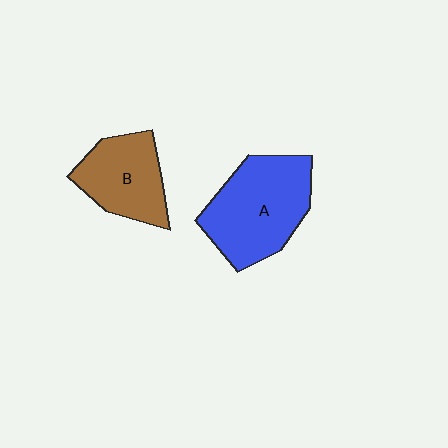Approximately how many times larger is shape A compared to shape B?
Approximately 1.4 times.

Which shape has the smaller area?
Shape B (brown).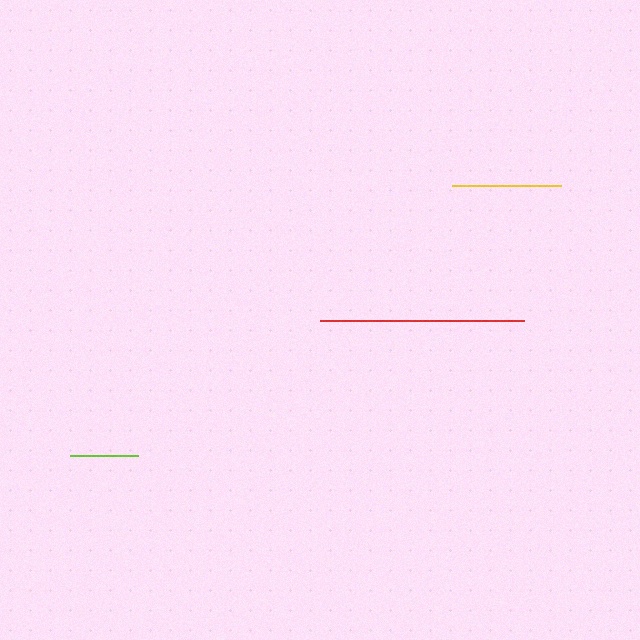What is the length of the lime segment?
The lime segment is approximately 68 pixels long.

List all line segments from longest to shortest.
From longest to shortest: red, yellow, lime.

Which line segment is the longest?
The red line is the longest at approximately 205 pixels.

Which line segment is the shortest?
The lime line is the shortest at approximately 68 pixels.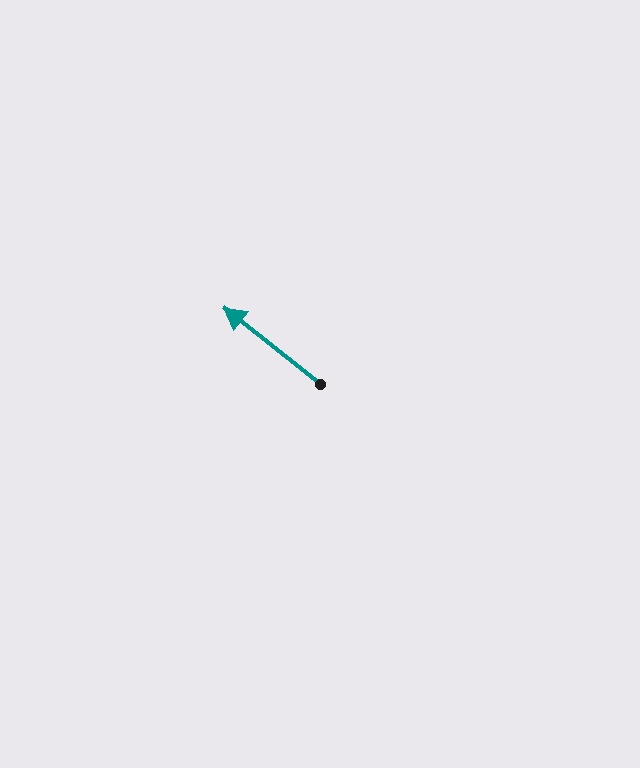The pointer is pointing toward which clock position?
Roughly 10 o'clock.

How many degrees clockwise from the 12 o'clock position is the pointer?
Approximately 308 degrees.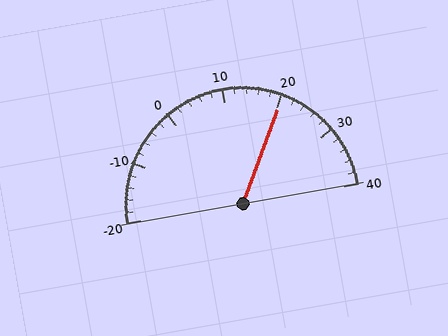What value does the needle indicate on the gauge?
The needle indicates approximately 20.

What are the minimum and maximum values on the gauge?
The gauge ranges from -20 to 40.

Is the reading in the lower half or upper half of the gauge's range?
The reading is in the upper half of the range (-20 to 40).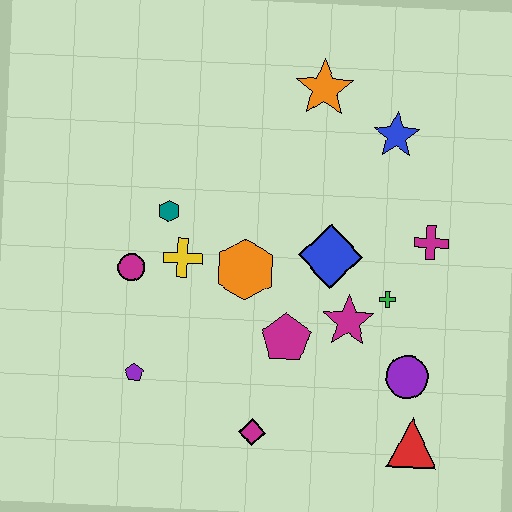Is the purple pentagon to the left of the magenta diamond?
Yes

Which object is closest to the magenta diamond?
The magenta pentagon is closest to the magenta diamond.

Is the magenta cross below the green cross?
No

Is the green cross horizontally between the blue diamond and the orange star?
No